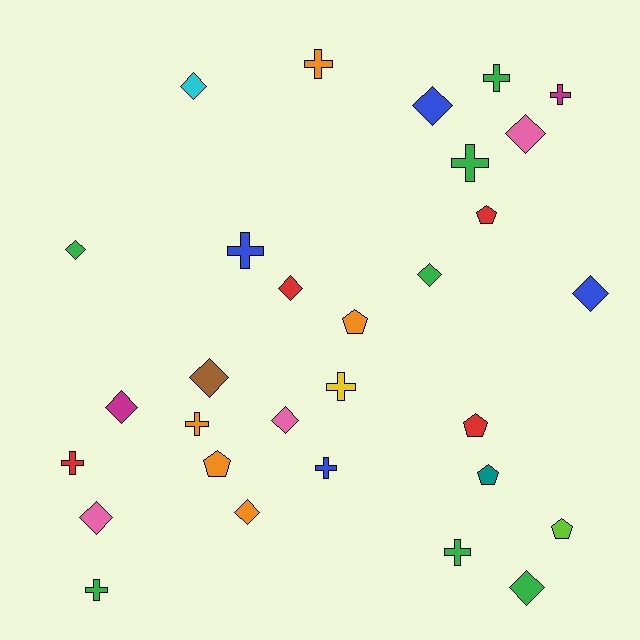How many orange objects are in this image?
There are 5 orange objects.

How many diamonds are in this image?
There are 13 diamonds.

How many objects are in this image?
There are 30 objects.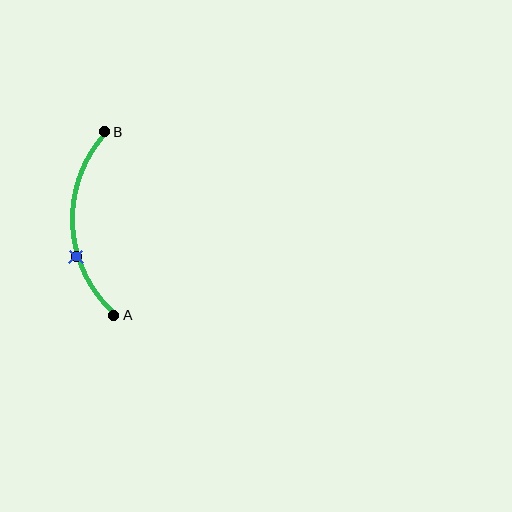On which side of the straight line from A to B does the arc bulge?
The arc bulges to the left of the straight line connecting A and B.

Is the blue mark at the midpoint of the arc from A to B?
No. The blue mark lies on the arc but is closer to endpoint A. The arc midpoint would be at the point on the curve equidistant along the arc from both A and B.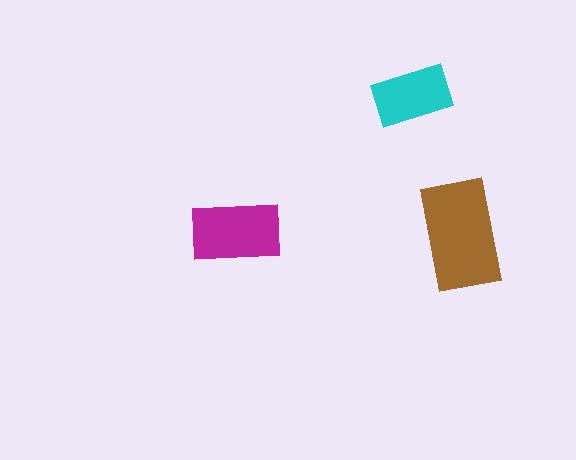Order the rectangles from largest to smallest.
the brown one, the magenta one, the cyan one.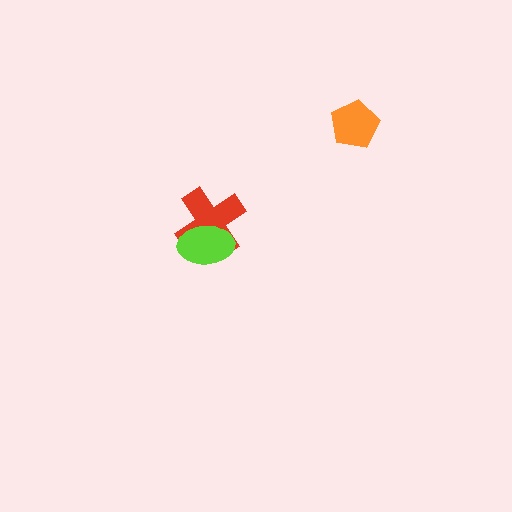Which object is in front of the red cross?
The lime ellipse is in front of the red cross.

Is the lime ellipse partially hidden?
No, no other shape covers it.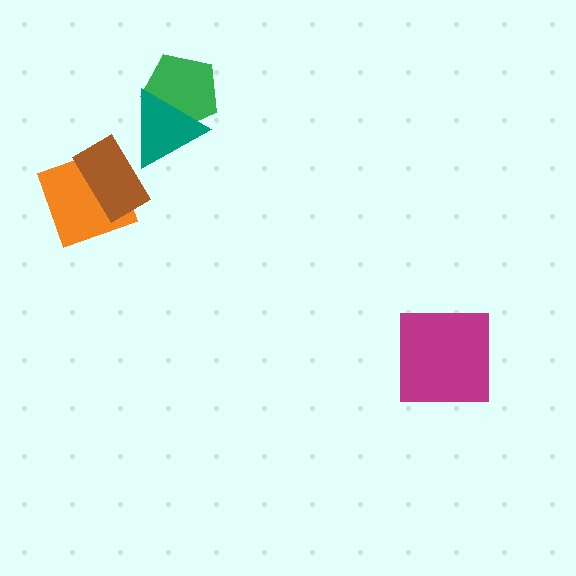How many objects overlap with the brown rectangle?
2 objects overlap with the brown rectangle.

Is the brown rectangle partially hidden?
No, no other shape covers it.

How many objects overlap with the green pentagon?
1 object overlaps with the green pentagon.